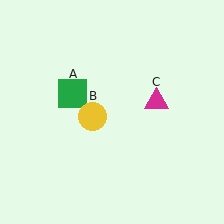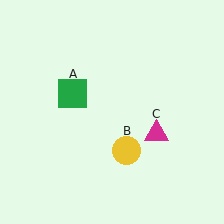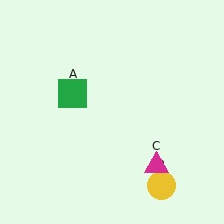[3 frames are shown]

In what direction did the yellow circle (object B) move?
The yellow circle (object B) moved down and to the right.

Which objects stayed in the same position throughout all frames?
Green square (object A) remained stationary.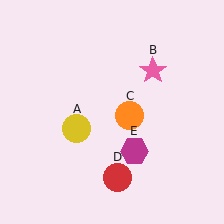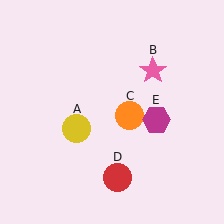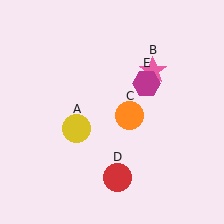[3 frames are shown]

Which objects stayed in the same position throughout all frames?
Yellow circle (object A) and pink star (object B) and orange circle (object C) and red circle (object D) remained stationary.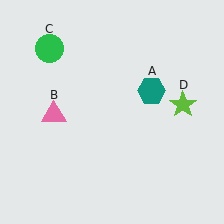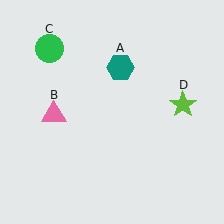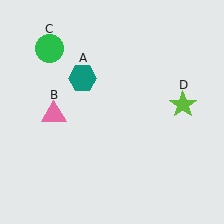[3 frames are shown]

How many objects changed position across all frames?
1 object changed position: teal hexagon (object A).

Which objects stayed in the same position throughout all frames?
Pink triangle (object B) and green circle (object C) and lime star (object D) remained stationary.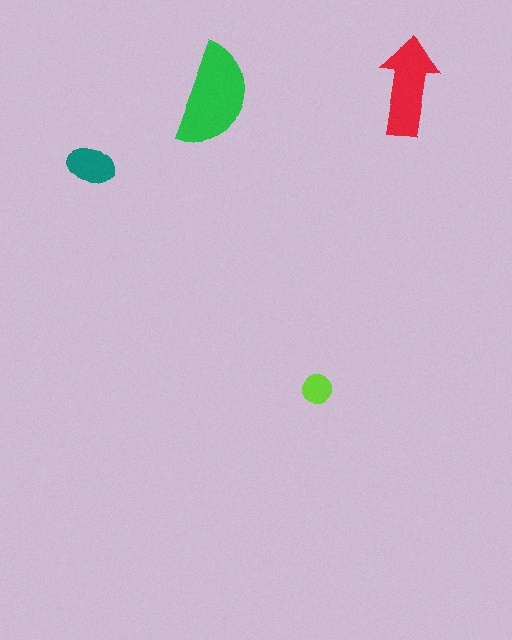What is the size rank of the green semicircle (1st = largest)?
1st.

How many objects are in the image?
There are 4 objects in the image.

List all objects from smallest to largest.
The lime circle, the teal ellipse, the red arrow, the green semicircle.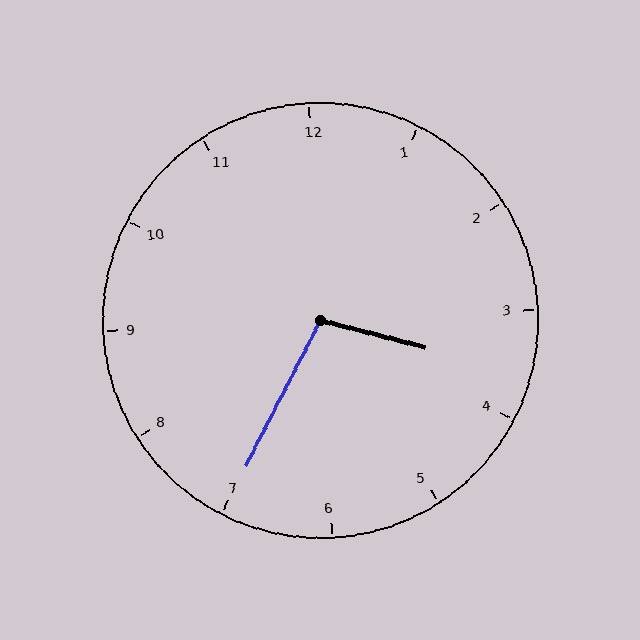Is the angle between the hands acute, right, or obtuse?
It is obtuse.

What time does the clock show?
3:35.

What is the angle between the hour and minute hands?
Approximately 102 degrees.